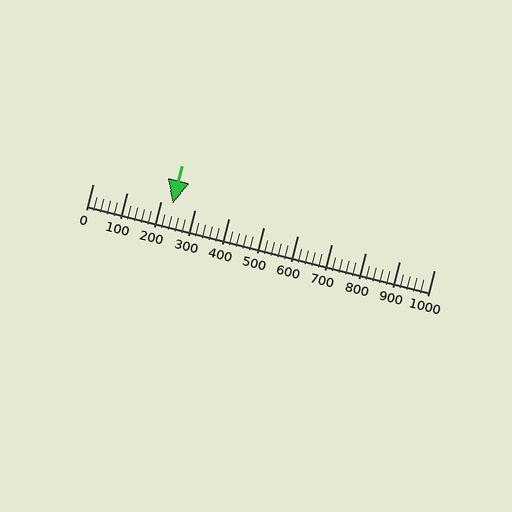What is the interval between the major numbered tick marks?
The major tick marks are spaced 100 units apart.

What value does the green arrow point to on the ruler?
The green arrow points to approximately 233.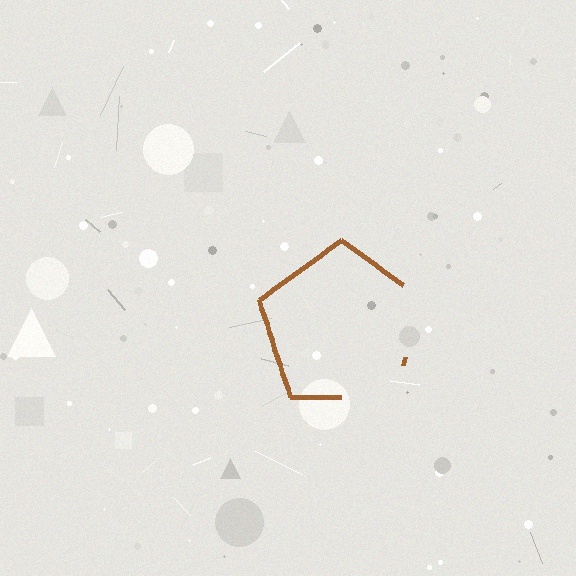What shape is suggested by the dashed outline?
The dashed outline suggests a pentagon.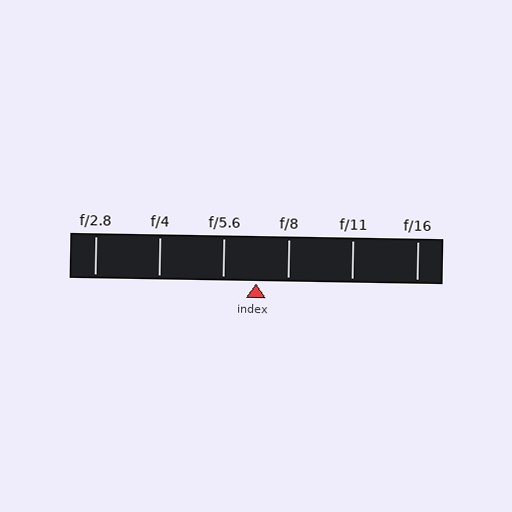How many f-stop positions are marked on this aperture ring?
There are 6 f-stop positions marked.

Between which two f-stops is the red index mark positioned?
The index mark is between f/5.6 and f/8.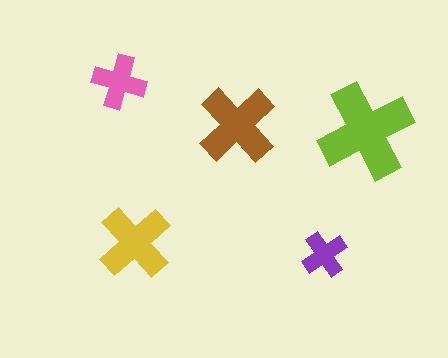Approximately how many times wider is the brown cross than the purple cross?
About 2 times wider.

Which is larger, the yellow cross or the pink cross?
The yellow one.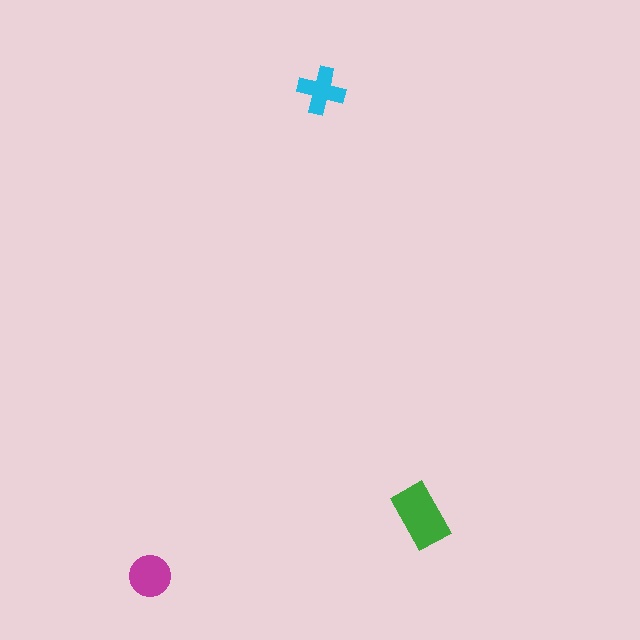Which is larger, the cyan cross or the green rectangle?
The green rectangle.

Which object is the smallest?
The cyan cross.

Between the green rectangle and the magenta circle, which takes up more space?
The green rectangle.